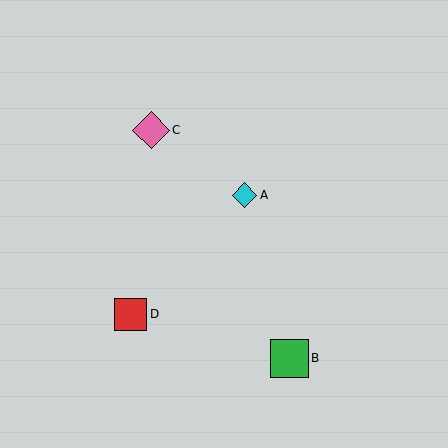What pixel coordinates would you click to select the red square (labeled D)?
Click at (131, 314) to select the red square D.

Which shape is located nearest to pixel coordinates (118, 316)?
The red square (labeled D) at (131, 314) is nearest to that location.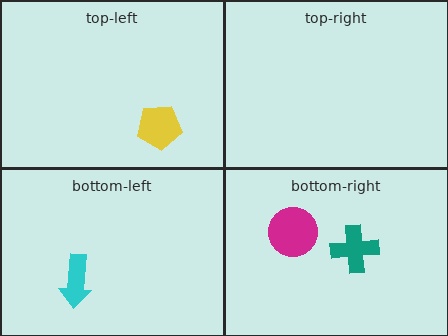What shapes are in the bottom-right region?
The teal cross, the magenta circle.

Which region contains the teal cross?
The bottom-right region.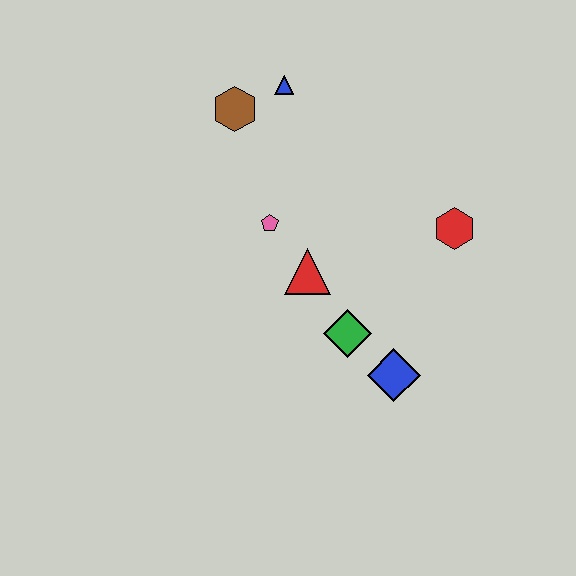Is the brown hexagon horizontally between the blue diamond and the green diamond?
No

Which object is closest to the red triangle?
The pink pentagon is closest to the red triangle.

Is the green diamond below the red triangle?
Yes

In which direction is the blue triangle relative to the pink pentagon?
The blue triangle is above the pink pentagon.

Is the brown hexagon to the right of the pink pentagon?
No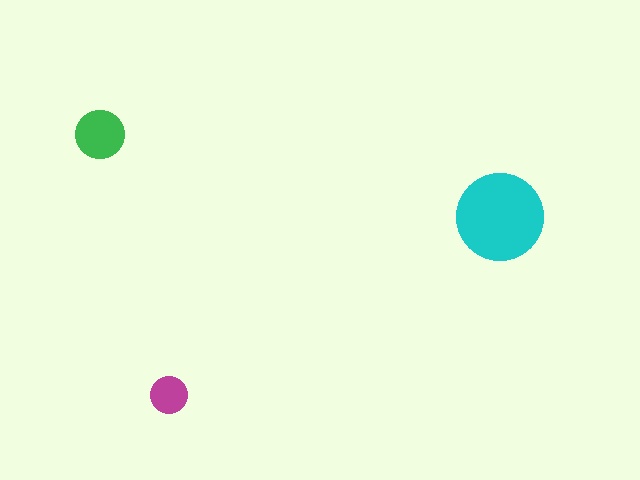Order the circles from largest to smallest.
the cyan one, the green one, the magenta one.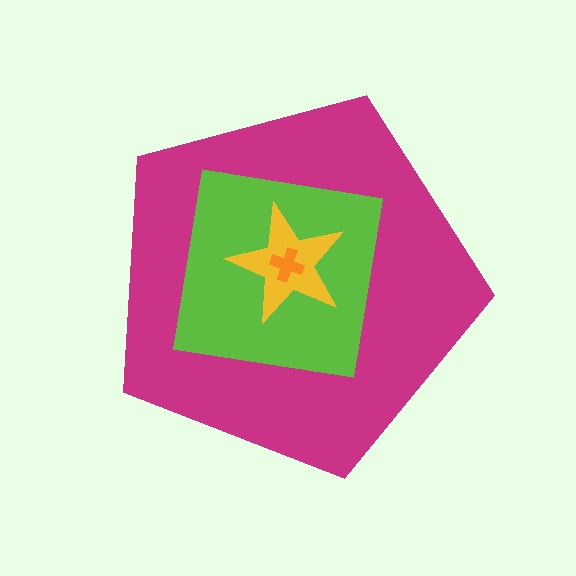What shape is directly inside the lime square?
The yellow star.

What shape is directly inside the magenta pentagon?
The lime square.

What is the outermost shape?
The magenta pentagon.